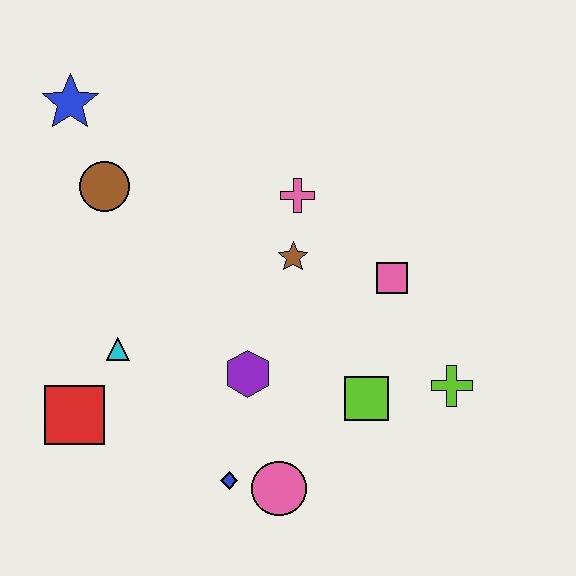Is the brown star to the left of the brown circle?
No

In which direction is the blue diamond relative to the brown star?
The blue diamond is below the brown star.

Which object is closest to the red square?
The cyan triangle is closest to the red square.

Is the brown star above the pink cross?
No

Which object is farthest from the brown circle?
The lime cross is farthest from the brown circle.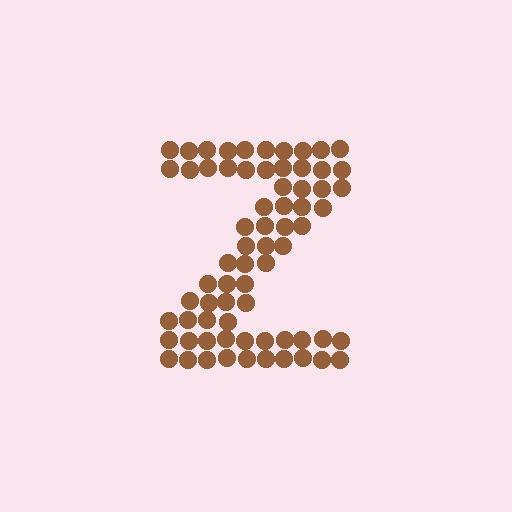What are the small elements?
The small elements are circles.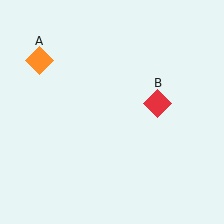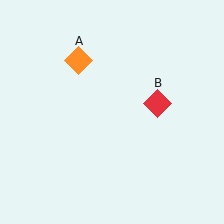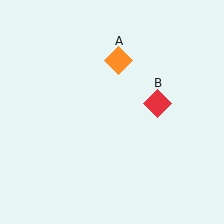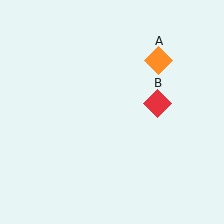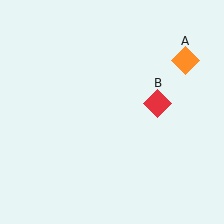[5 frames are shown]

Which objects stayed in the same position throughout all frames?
Red diamond (object B) remained stationary.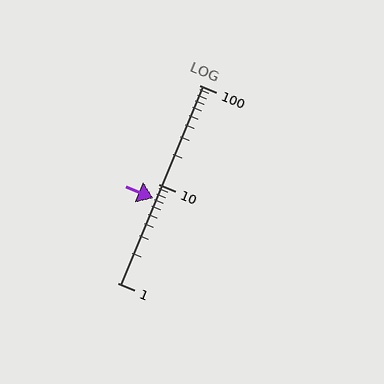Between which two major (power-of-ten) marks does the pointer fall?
The pointer is between 1 and 10.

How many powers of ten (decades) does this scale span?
The scale spans 2 decades, from 1 to 100.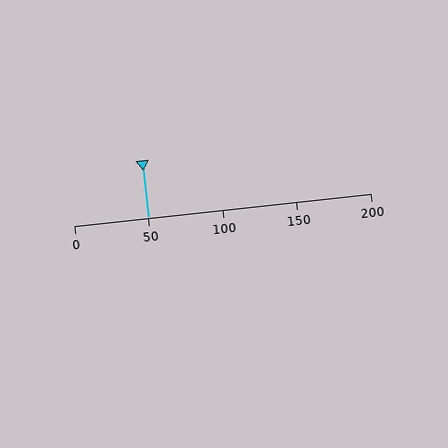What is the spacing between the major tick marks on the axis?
The major ticks are spaced 50 apart.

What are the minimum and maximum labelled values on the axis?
The axis runs from 0 to 200.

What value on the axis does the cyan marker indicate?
The marker indicates approximately 50.